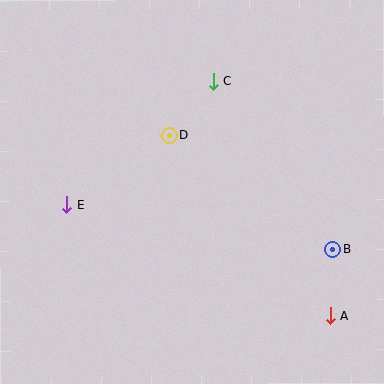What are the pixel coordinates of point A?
Point A is at (330, 316).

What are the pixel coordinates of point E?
Point E is at (67, 205).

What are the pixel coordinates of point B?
Point B is at (333, 249).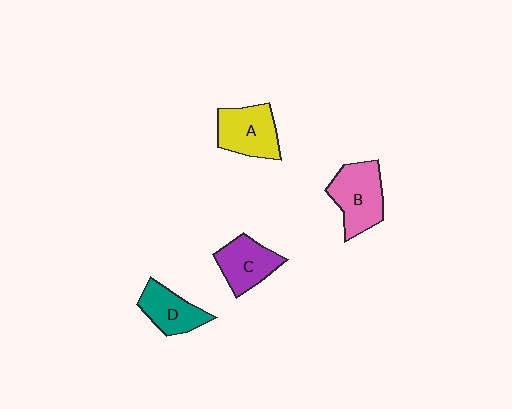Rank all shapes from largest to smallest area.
From largest to smallest: B (pink), A (yellow), C (purple), D (teal).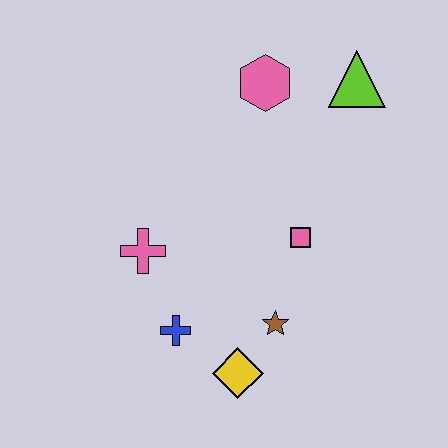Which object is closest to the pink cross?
The blue cross is closest to the pink cross.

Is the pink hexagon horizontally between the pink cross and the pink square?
Yes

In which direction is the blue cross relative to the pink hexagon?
The blue cross is below the pink hexagon.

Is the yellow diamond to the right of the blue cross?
Yes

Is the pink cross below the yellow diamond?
No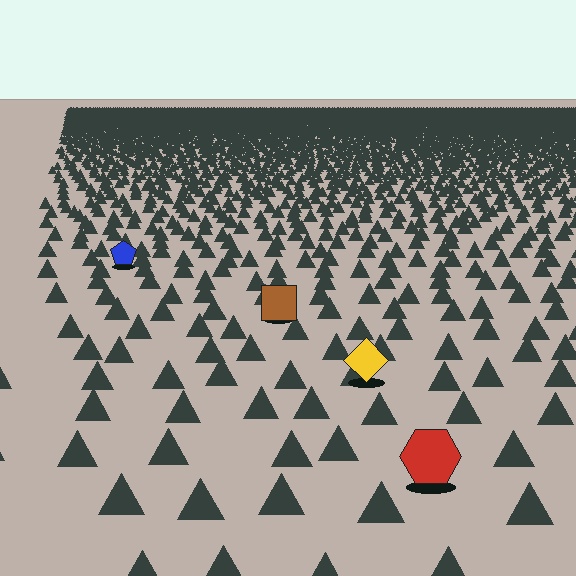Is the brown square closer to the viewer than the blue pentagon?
Yes. The brown square is closer — you can tell from the texture gradient: the ground texture is coarser near it.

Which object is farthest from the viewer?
The blue pentagon is farthest from the viewer. It appears smaller and the ground texture around it is denser.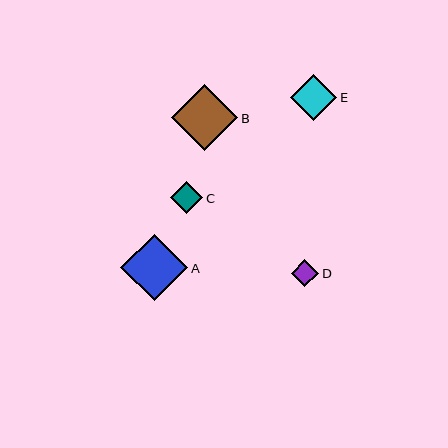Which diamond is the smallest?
Diamond D is the smallest with a size of approximately 27 pixels.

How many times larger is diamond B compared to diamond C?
Diamond B is approximately 2.0 times the size of diamond C.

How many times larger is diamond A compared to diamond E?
Diamond A is approximately 1.4 times the size of diamond E.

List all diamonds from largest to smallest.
From largest to smallest: A, B, E, C, D.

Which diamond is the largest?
Diamond A is the largest with a size of approximately 67 pixels.